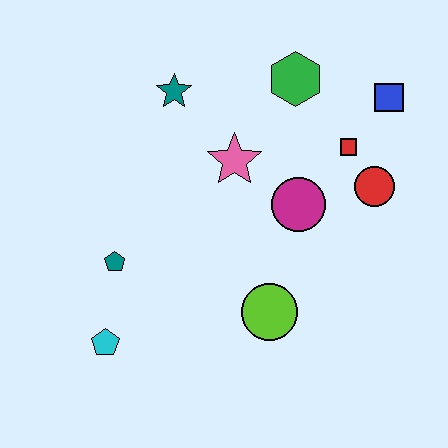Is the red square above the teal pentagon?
Yes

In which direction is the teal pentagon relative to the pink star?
The teal pentagon is to the left of the pink star.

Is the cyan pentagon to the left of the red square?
Yes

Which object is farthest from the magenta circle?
The cyan pentagon is farthest from the magenta circle.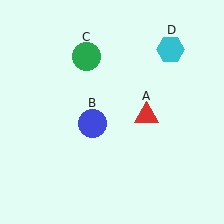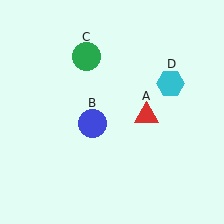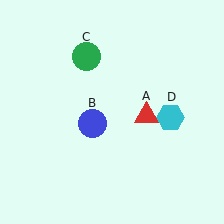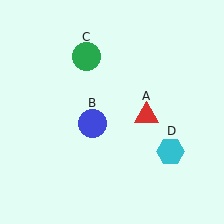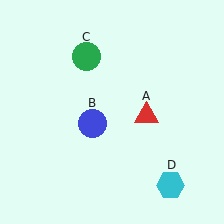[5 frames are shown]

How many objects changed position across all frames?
1 object changed position: cyan hexagon (object D).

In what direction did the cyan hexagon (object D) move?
The cyan hexagon (object D) moved down.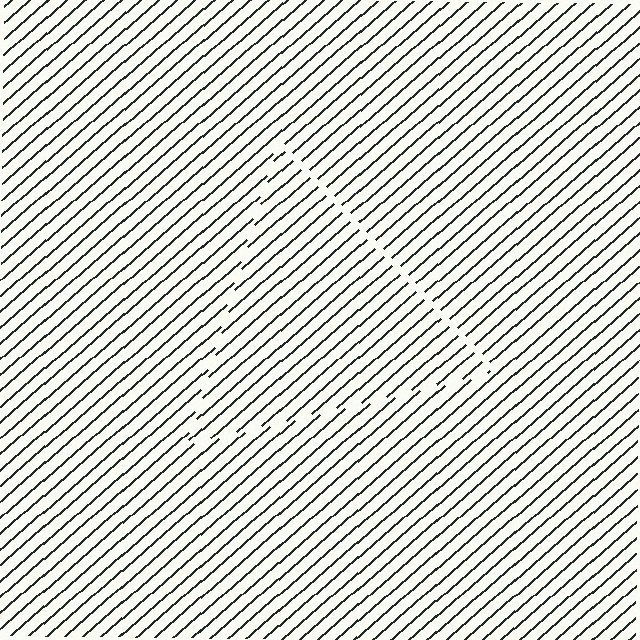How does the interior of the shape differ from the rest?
The interior of the shape contains the same grating, shifted by half a period — the contour is defined by the phase discontinuity where line-ends from the inner and outer gratings abut.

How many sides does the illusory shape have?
3 sides — the line-ends trace a triangle.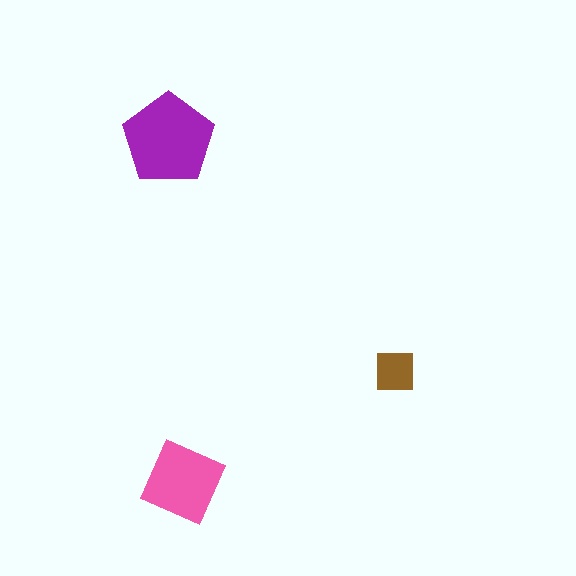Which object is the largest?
The purple pentagon.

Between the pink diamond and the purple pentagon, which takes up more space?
The purple pentagon.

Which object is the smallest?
The brown square.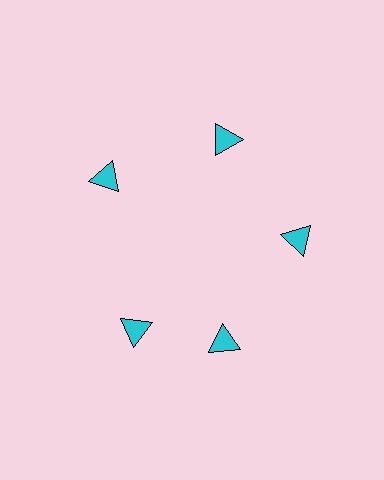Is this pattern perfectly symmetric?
No. The 5 cyan triangles are arranged in a ring, but one element near the 8 o'clock position is rotated out of alignment along the ring, breaking the 5-fold rotational symmetry.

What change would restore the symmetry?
The symmetry would be restored by rotating it back into even spacing with its neighbors so that all 5 triangles sit at equal angles and equal distance from the center.